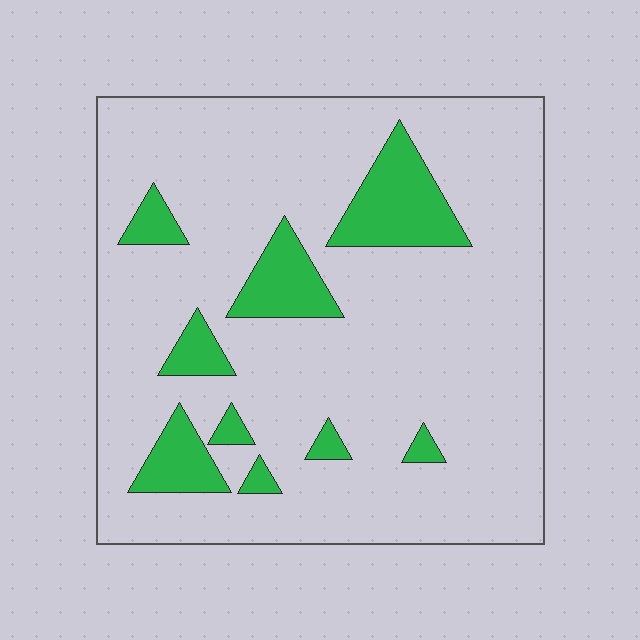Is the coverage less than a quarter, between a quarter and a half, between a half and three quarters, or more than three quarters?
Less than a quarter.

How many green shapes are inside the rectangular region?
9.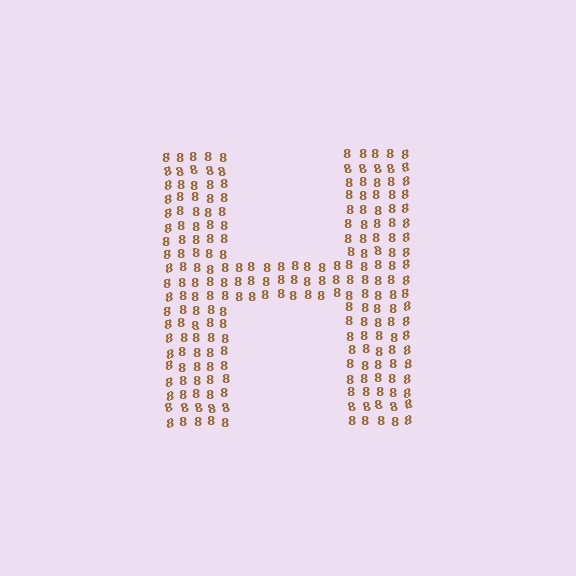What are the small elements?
The small elements are digit 8's.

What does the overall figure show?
The overall figure shows the letter H.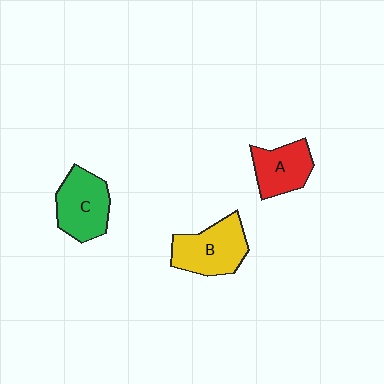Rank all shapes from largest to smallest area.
From largest to smallest: B (yellow), C (green), A (red).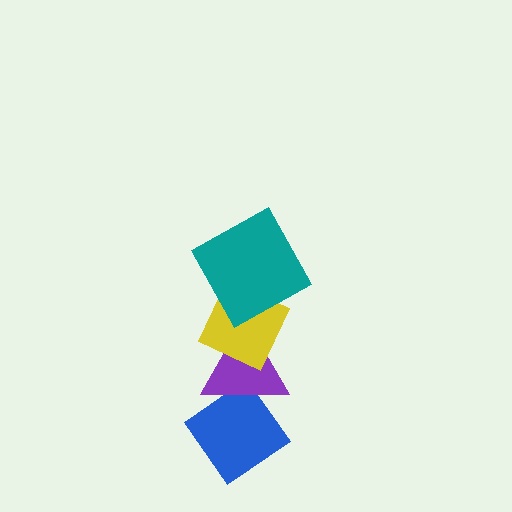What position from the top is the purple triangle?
The purple triangle is 3rd from the top.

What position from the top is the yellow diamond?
The yellow diamond is 2nd from the top.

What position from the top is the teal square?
The teal square is 1st from the top.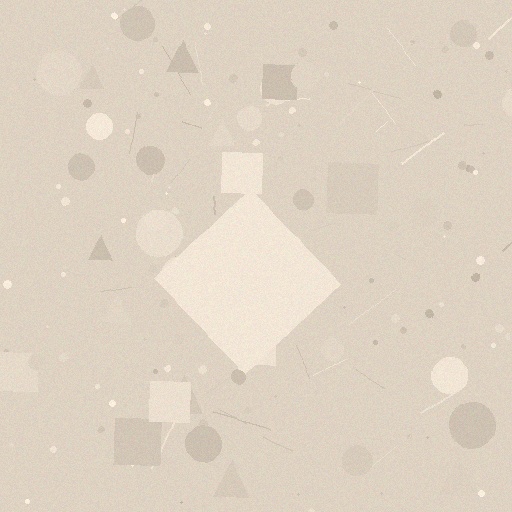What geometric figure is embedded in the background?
A diamond is embedded in the background.